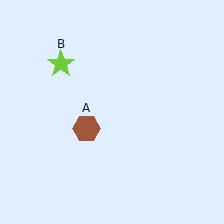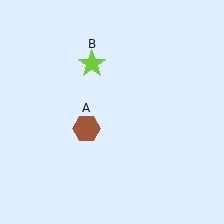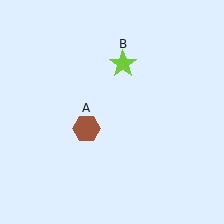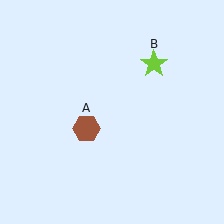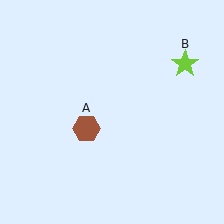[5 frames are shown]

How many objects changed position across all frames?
1 object changed position: lime star (object B).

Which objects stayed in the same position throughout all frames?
Brown hexagon (object A) remained stationary.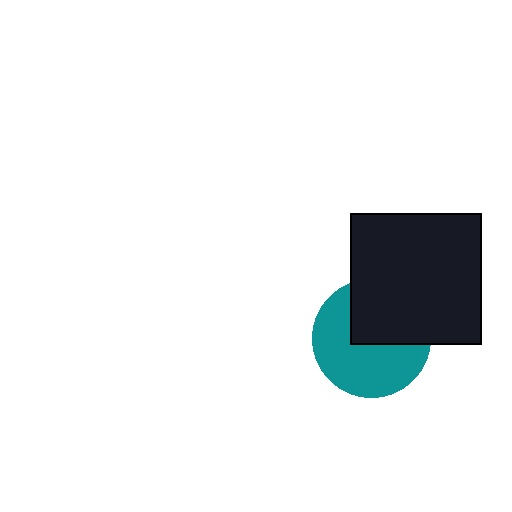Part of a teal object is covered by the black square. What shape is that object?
It is a circle.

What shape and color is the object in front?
The object in front is a black square.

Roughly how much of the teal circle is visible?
About half of it is visible (roughly 58%).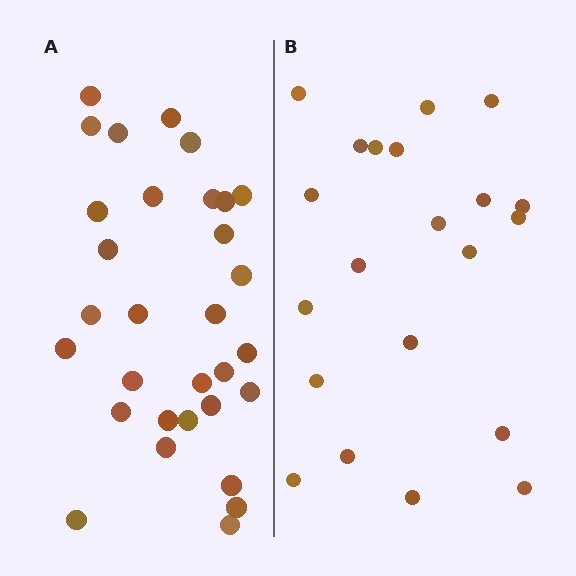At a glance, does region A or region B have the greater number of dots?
Region A (the left region) has more dots.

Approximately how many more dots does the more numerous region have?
Region A has roughly 10 or so more dots than region B.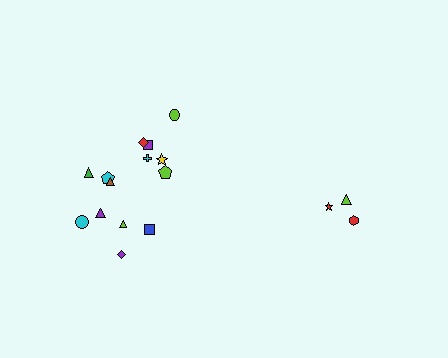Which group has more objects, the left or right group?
The left group.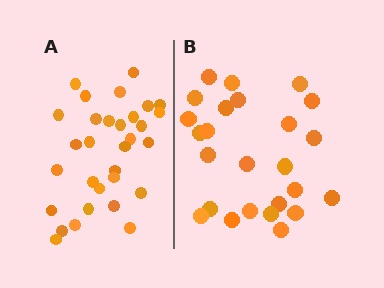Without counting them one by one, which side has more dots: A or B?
Region A (the left region) has more dots.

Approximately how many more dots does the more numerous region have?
Region A has about 6 more dots than region B.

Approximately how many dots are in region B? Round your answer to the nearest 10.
About 20 dots. (The exact count is 25, which rounds to 20.)